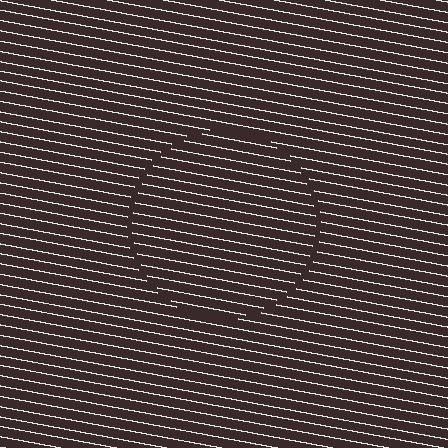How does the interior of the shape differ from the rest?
The interior of the shape contains the same grating, shifted by half a period — the contour is defined by the phase discontinuity where line-ends from the inner and outer gratings abut.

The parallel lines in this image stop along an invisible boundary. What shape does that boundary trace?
An illusory circle. The interior of the shape contains the same grating, shifted by half a period — the contour is defined by the phase discontinuity where line-ends from the inner and outer gratings abut.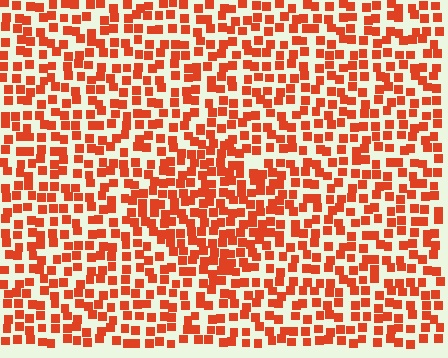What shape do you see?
I see a diamond.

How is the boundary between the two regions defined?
The boundary is defined by a change in element density (approximately 1.5x ratio). All elements are the same color, size, and shape.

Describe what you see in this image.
The image contains small red elements arranged at two different densities. A diamond-shaped region is visible where the elements are more densely packed than the surrounding area.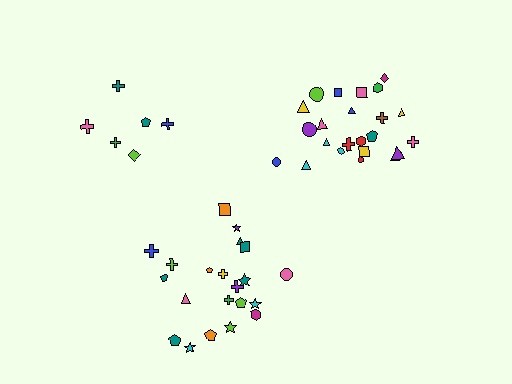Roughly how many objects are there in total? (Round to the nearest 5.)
Roughly 50 objects in total.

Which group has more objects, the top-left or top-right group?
The top-right group.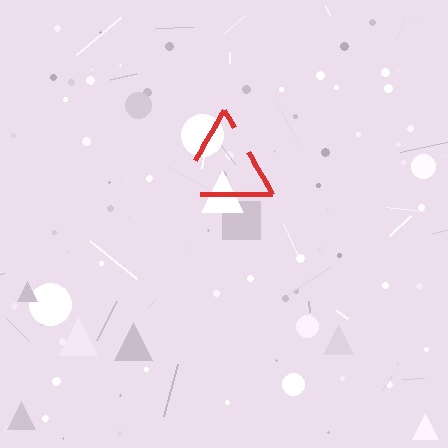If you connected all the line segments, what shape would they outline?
They would outline a triangle.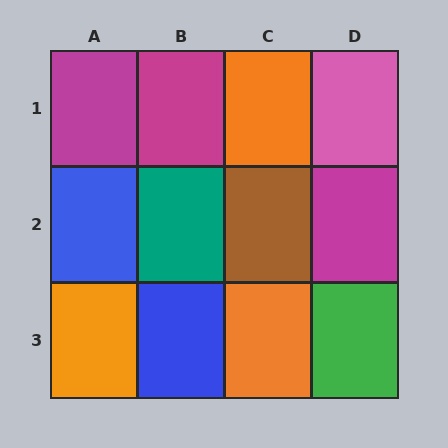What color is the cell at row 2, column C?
Brown.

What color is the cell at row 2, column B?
Teal.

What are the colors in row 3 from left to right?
Orange, blue, orange, green.